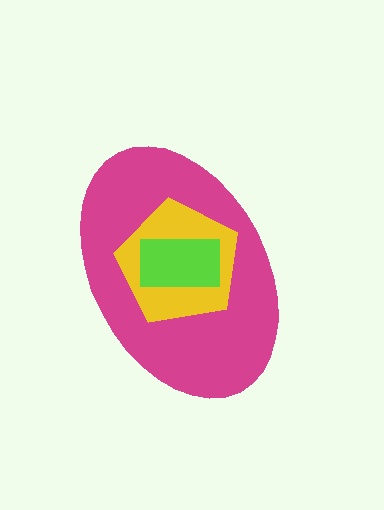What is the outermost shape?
The magenta ellipse.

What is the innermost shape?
The lime rectangle.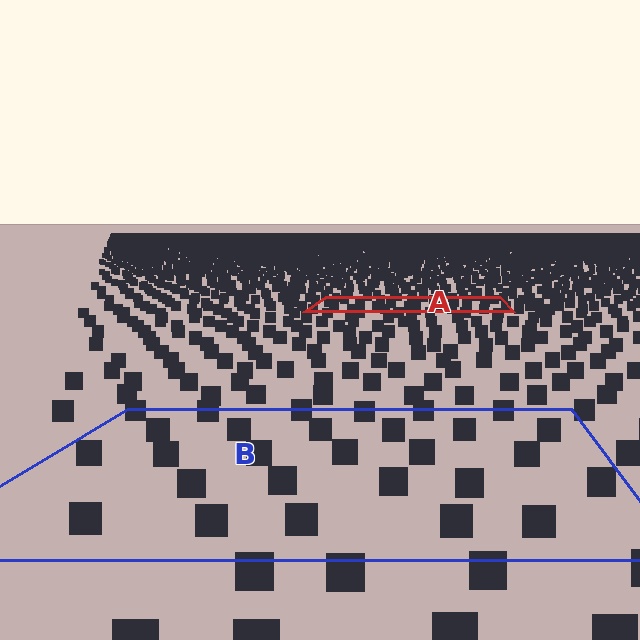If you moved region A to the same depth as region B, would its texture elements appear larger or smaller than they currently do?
They would appear larger. At a closer depth, the same texture elements are projected at a bigger on-screen size.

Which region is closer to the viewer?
Region B is closer. The texture elements there are larger and more spread out.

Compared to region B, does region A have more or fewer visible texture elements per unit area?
Region A has more texture elements per unit area — they are packed more densely because it is farther away.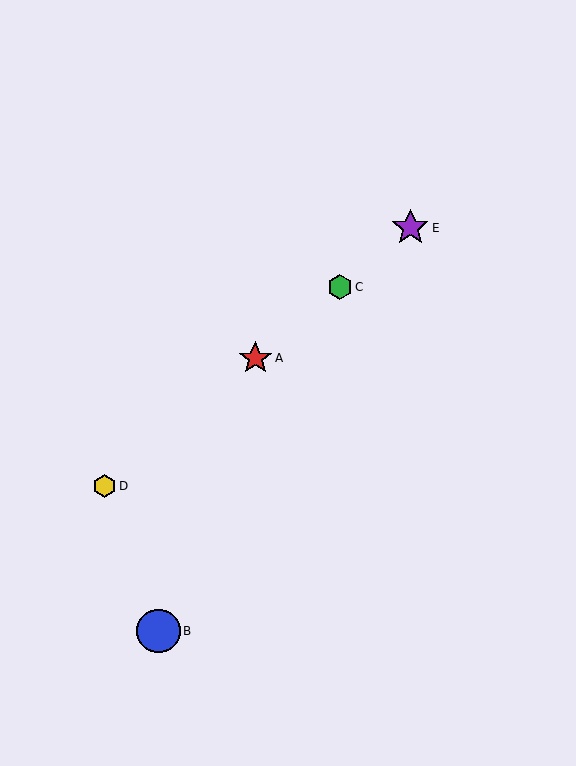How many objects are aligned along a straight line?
4 objects (A, C, D, E) are aligned along a straight line.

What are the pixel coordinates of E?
Object E is at (410, 228).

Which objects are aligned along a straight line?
Objects A, C, D, E are aligned along a straight line.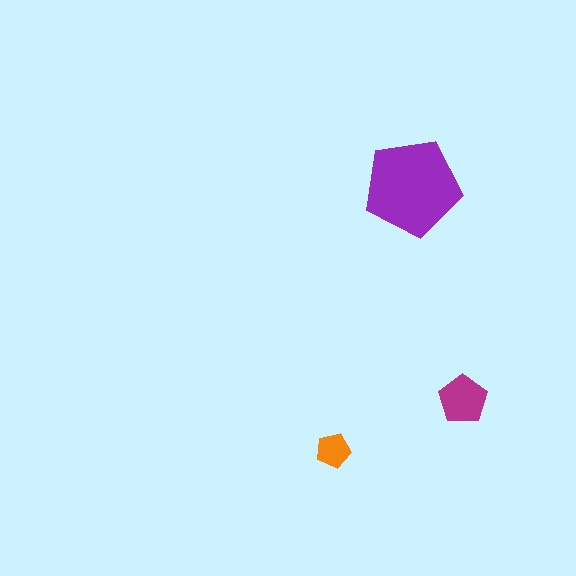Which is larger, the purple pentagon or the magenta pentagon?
The purple one.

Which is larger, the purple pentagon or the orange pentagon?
The purple one.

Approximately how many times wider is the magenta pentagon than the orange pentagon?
About 1.5 times wider.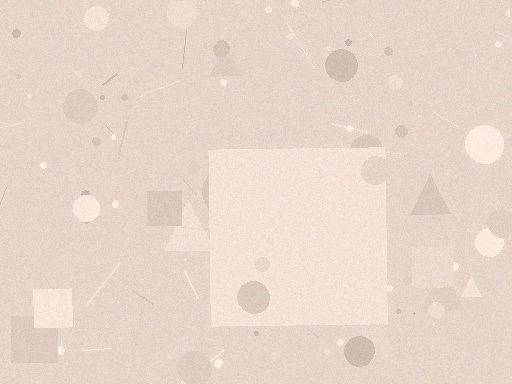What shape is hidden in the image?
A square is hidden in the image.